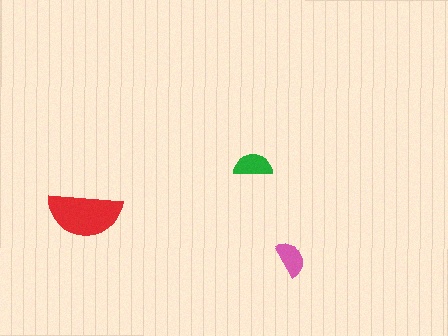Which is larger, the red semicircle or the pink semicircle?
The red one.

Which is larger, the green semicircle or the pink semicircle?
The green one.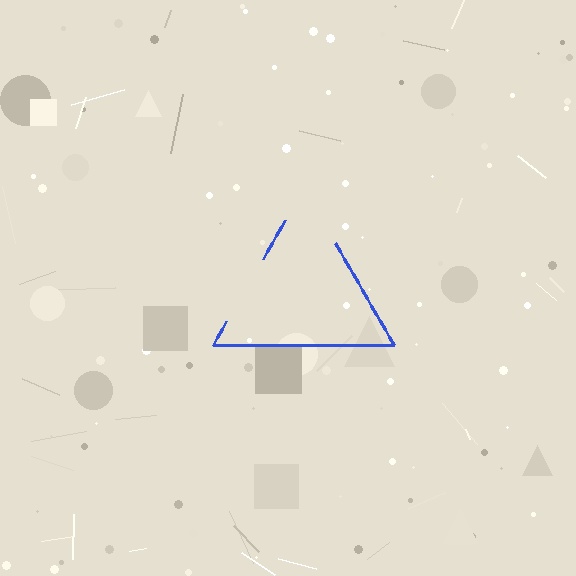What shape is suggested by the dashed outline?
The dashed outline suggests a triangle.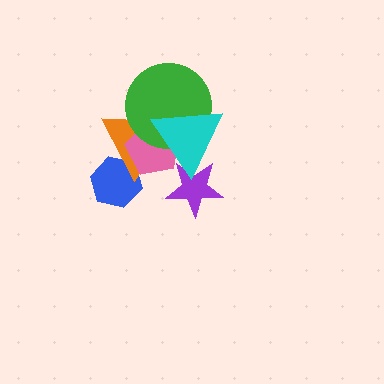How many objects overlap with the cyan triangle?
4 objects overlap with the cyan triangle.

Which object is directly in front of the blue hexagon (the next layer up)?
The orange triangle is directly in front of the blue hexagon.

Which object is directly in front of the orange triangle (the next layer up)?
The pink pentagon is directly in front of the orange triangle.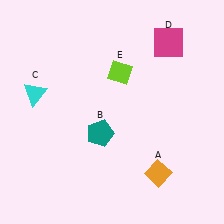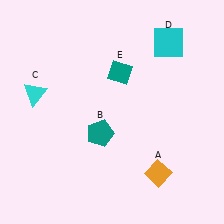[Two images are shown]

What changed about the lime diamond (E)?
In Image 1, E is lime. In Image 2, it changed to teal.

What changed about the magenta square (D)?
In Image 1, D is magenta. In Image 2, it changed to cyan.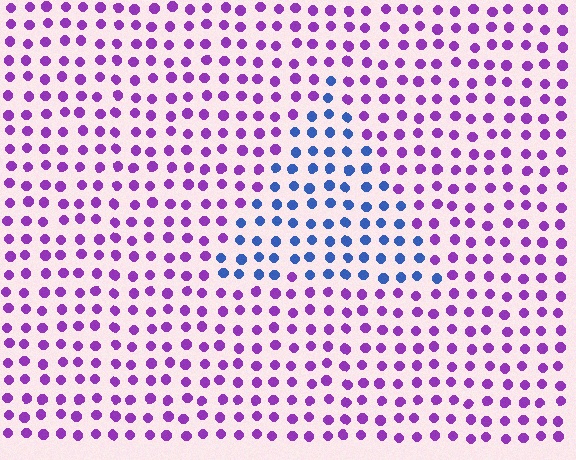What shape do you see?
I see a triangle.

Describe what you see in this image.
The image is filled with small purple elements in a uniform arrangement. A triangle-shaped region is visible where the elements are tinted to a slightly different hue, forming a subtle color boundary.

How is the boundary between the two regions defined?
The boundary is defined purely by a slight shift in hue (about 62 degrees). Spacing, size, and orientation are identical on both sides.